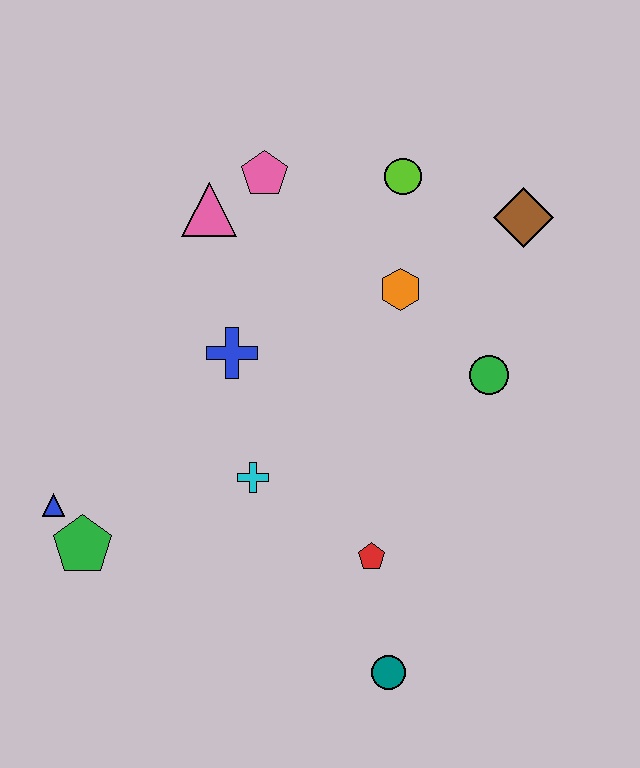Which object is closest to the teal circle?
The red pentagon is closest to the teal circle.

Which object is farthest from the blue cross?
The teal circle is farthest from the blue cross.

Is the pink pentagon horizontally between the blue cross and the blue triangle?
No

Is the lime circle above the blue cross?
Yes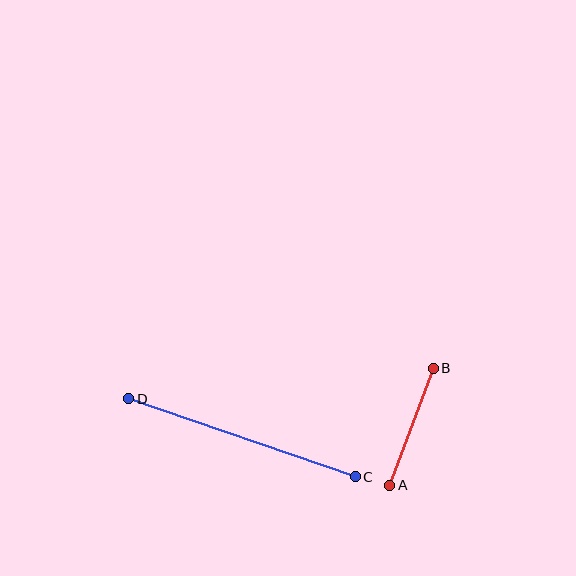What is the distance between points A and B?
The distance is approximately 125 pixels.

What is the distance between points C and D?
The distance is approximately 240 pixels.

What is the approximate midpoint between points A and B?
The midpoint is at approximately (412, 427) pixels.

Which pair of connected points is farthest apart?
Points C and D are farthest apart.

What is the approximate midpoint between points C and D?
The midpoint is at approximately (242, 438) pixels.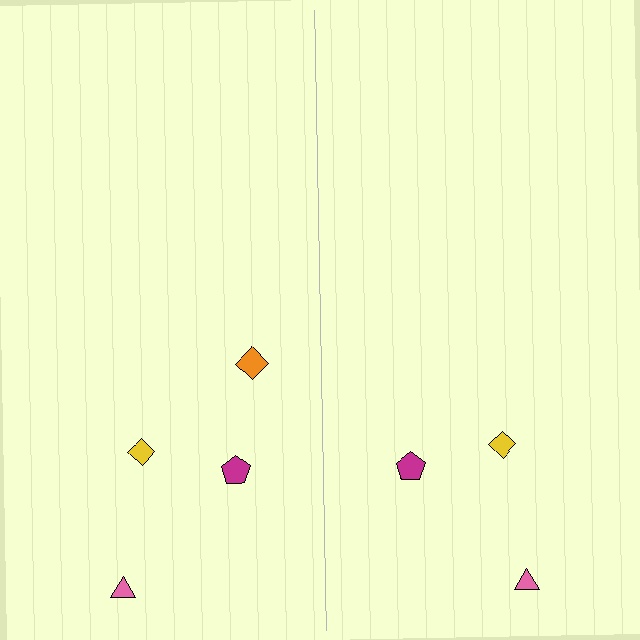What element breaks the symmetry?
A orange diamond is missing from the right side.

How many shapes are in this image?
There are 7 shapes in this image.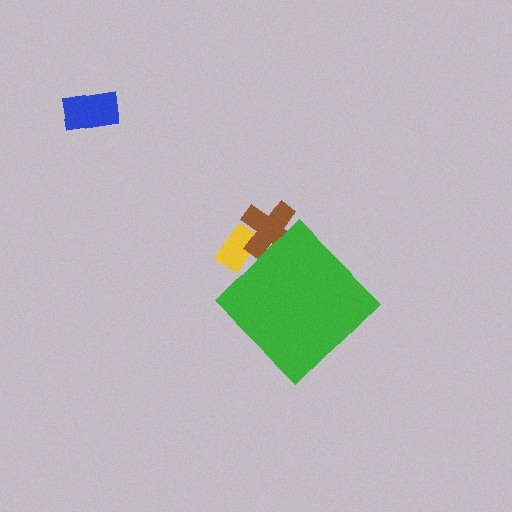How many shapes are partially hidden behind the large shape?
2 shapes are partially hidden.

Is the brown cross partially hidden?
Yes, the brown cross is partially hidden behind the green diamond.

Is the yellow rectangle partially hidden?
Yes, the yellow rectangle is partially hidden behind the green diamond.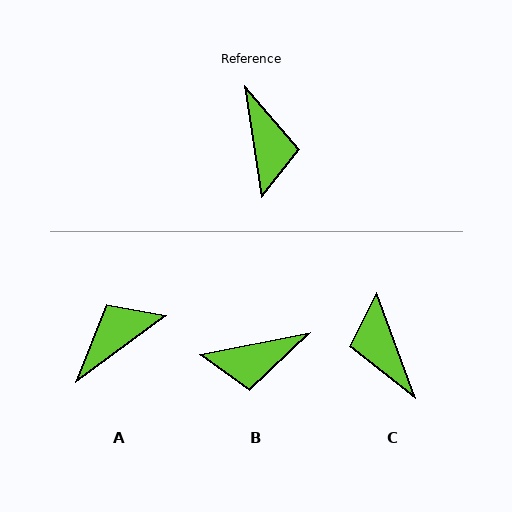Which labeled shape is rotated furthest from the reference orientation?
C, about 169 degrees away.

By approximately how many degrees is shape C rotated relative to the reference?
Approximately 169 degrees clockwise.